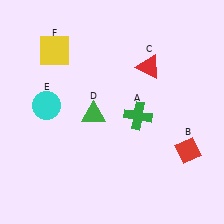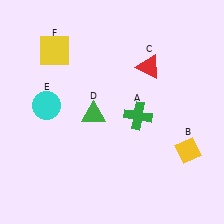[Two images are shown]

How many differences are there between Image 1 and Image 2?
There is 1 difference between the two images.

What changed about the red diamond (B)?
In Image 1, B is red. In Image 2, it changed to yellow.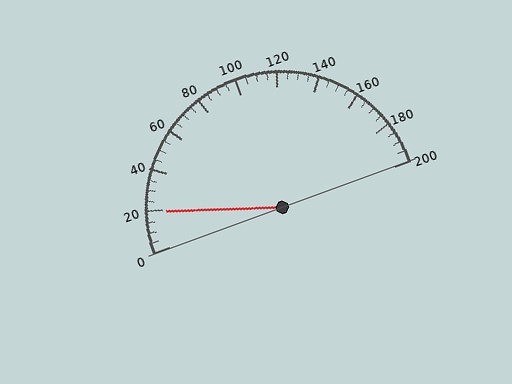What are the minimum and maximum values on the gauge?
The gauge ranges from 0 to 200.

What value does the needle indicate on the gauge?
The needle indicates approximately 20.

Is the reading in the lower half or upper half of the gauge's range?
The reading is in the lower half of the range (0 to 200).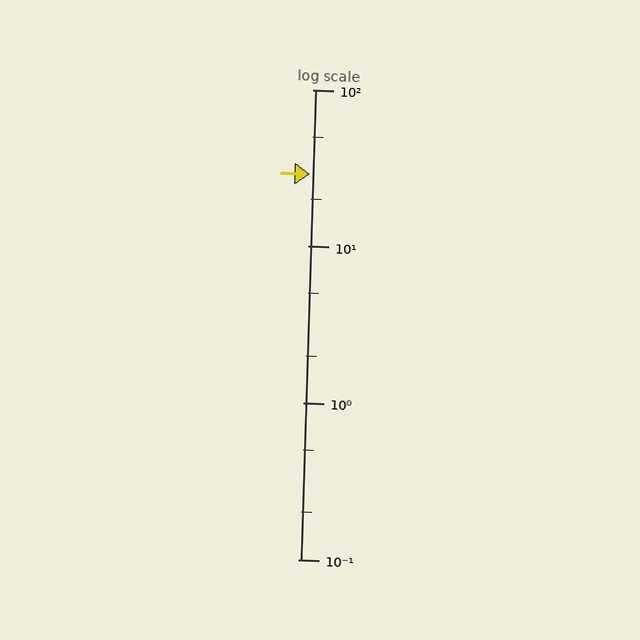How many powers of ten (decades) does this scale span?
The scale spans 3 decades, from 0.1 to 100.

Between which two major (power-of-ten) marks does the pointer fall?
The pointer is between 10 and 100.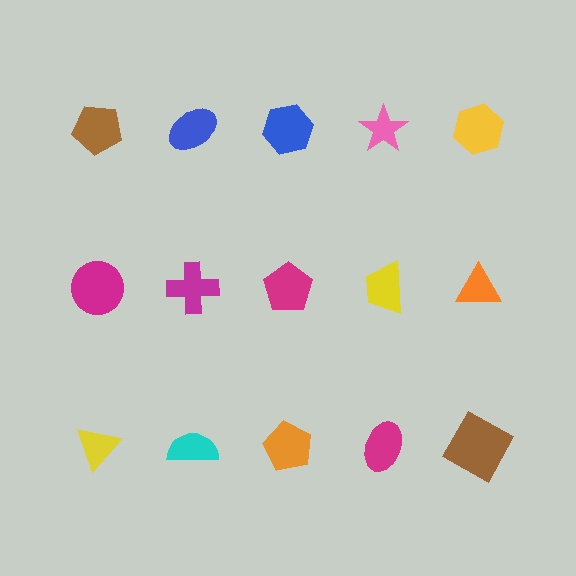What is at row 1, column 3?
A blue hexagon.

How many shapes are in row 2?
5 shapes.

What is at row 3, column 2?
A cyan semicircle.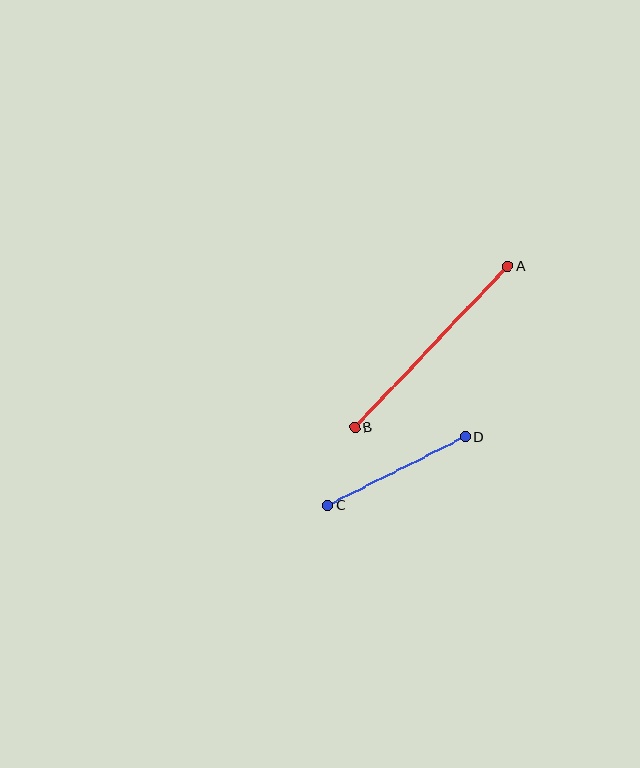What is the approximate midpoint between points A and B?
The midpoint is at approximately (431, 347) pixels.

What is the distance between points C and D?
The distance is approximately 153 pixels.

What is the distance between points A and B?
The distance is approximately 222 pixels.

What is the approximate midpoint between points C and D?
The midpoint is at approximately (397, 471) pixels.